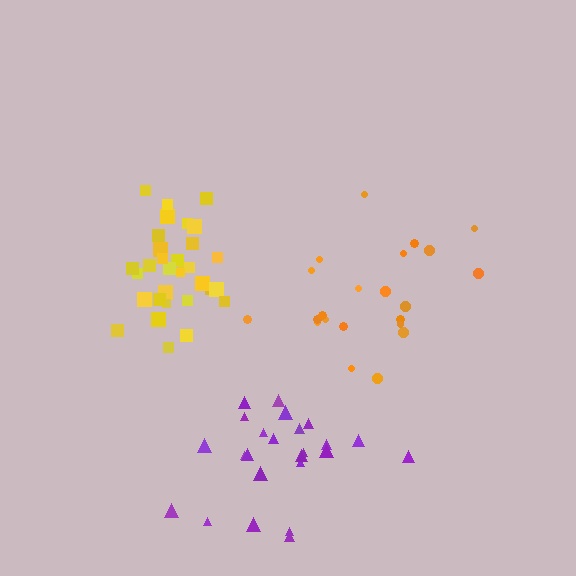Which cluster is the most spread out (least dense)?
Orange.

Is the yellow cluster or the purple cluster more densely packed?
Yellow.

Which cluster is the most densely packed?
Yellow.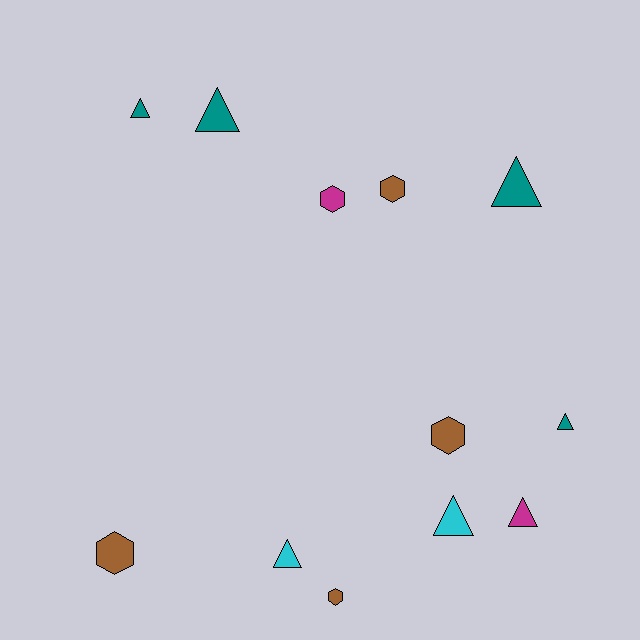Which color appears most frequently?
Teal, with 4 objects.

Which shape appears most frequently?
Triangle, with 7 objects.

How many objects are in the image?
There are 12 objects.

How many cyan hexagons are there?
There are no cyan hexagons.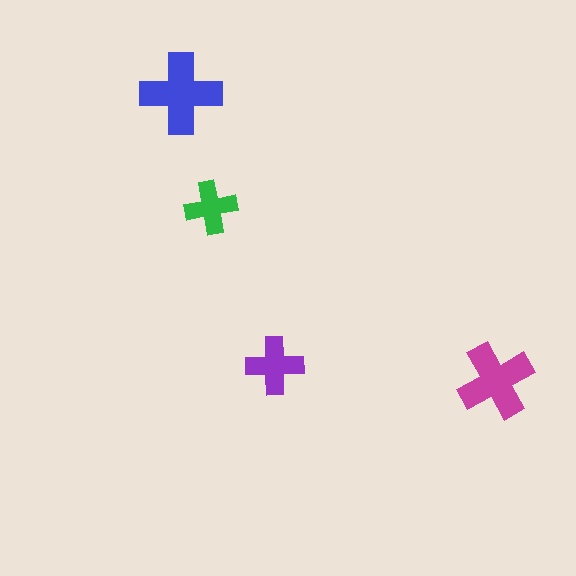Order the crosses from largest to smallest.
the blue one, the magenta one, the purple one, the green one.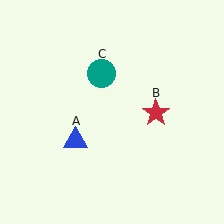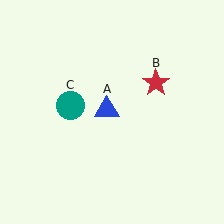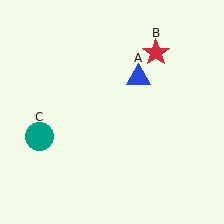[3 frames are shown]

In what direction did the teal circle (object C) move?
The teal circle (object C) moved down and to the left.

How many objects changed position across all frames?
3 objects changed position: blue triangle (object A), red star (object B), teal circle (object C).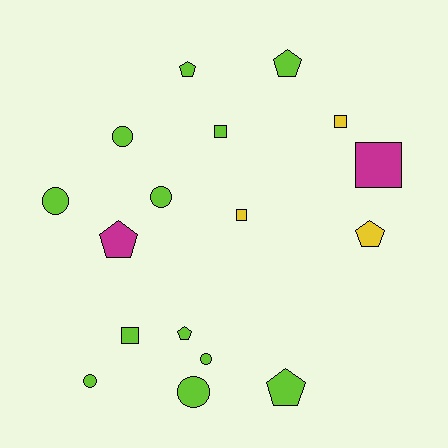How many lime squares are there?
There are 2 lime squares.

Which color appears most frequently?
Lime, with 12 objects.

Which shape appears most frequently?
Circle, with 6 objects.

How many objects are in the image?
There are 17 objects.